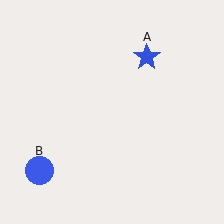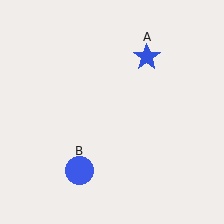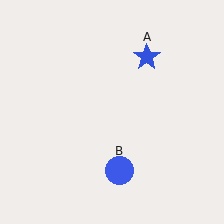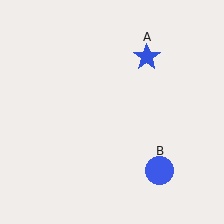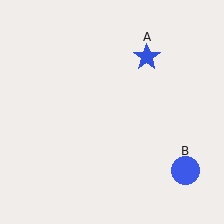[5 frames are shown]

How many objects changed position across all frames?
1 object changed position: blue circle (object B).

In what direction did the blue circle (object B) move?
The blue circle (object B) moved right.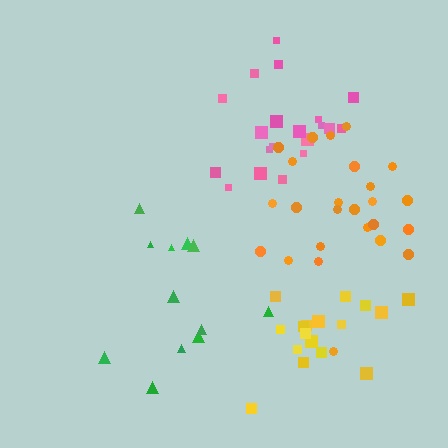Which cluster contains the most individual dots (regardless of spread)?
Orange (26).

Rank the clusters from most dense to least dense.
yellow, orange, pink, green.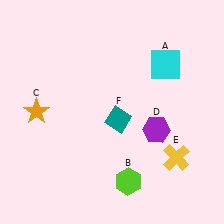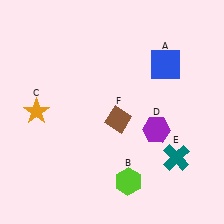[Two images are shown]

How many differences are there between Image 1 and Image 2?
There are 3 differences between the two images.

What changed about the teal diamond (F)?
In Image 1, F is teal. In Image 2, it changed to brown.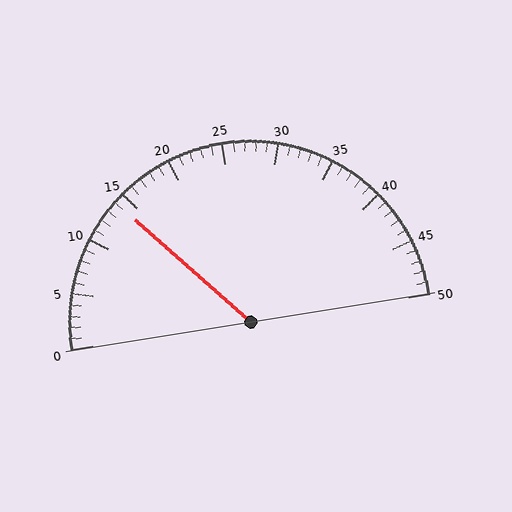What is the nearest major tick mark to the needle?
The nearest major tick mark is 15.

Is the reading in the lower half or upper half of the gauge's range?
The reading is in the lower half of the range (0 to 50).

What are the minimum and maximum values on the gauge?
The gauge ranges from 0 to 50.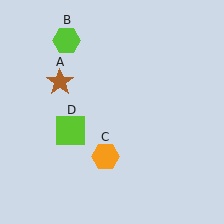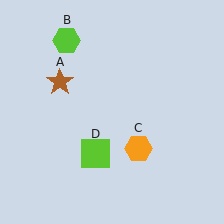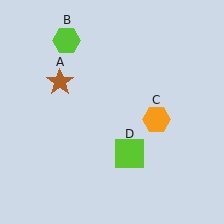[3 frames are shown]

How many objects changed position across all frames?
2 objects changed position: orange hexagon (object C), lime square (object D).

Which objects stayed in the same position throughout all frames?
Brown star (object A) and lime hexagon (object B) remained stationary.